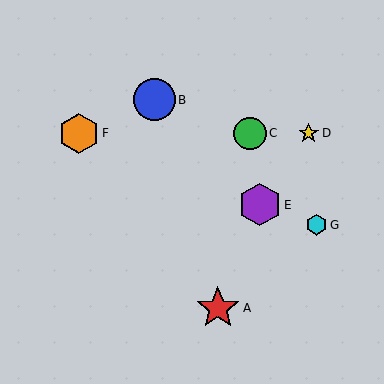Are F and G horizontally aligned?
No, F is at y≈133 and G is at y≈225.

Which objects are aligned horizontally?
Objects C, D, F are aligned horizontally.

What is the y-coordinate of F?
Object F is at y≈133.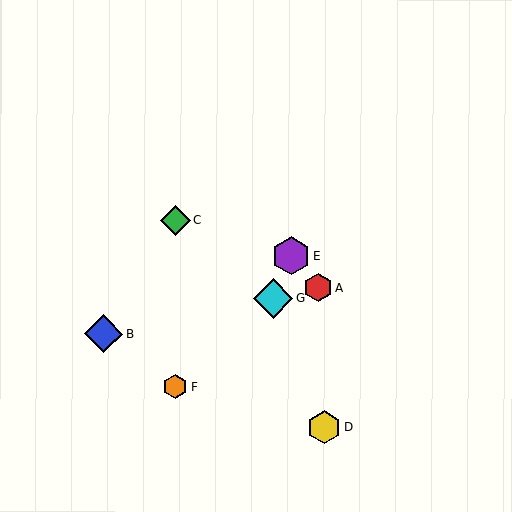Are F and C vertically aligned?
Yes, both are at x≈175.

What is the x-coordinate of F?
Object F is at x≈175.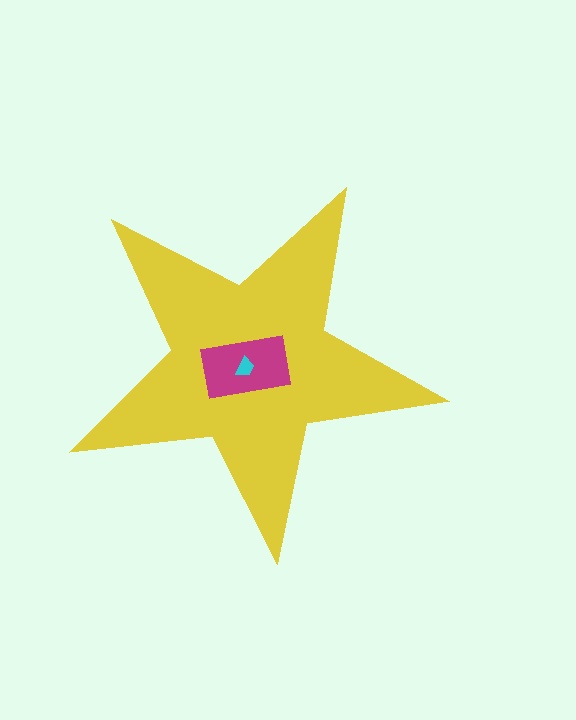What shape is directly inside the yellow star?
The magenta rectangle.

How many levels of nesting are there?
3.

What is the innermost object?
The cyan trapezoid.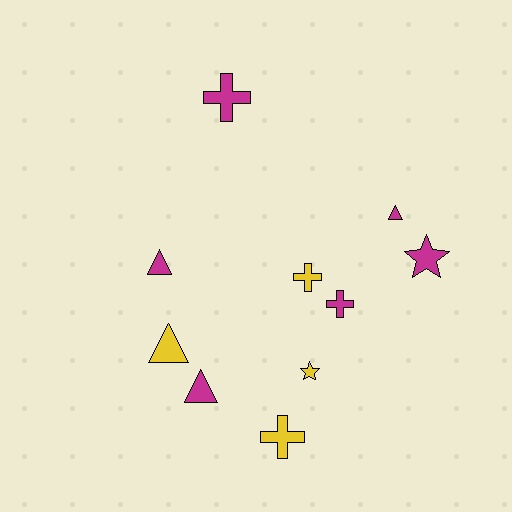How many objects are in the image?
There are 10 objects.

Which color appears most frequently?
Magenta, with 6 objects.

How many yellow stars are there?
There is 1 yellow star.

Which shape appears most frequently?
Triangle, with 4 objects.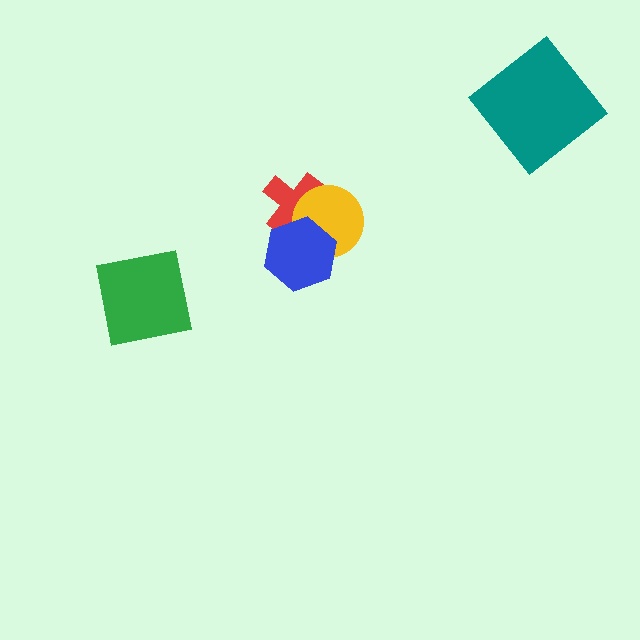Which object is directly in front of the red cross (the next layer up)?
The yellow circle is directly in front of the red cross.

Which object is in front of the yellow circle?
The blue hexagon is in front of the yellow circle.